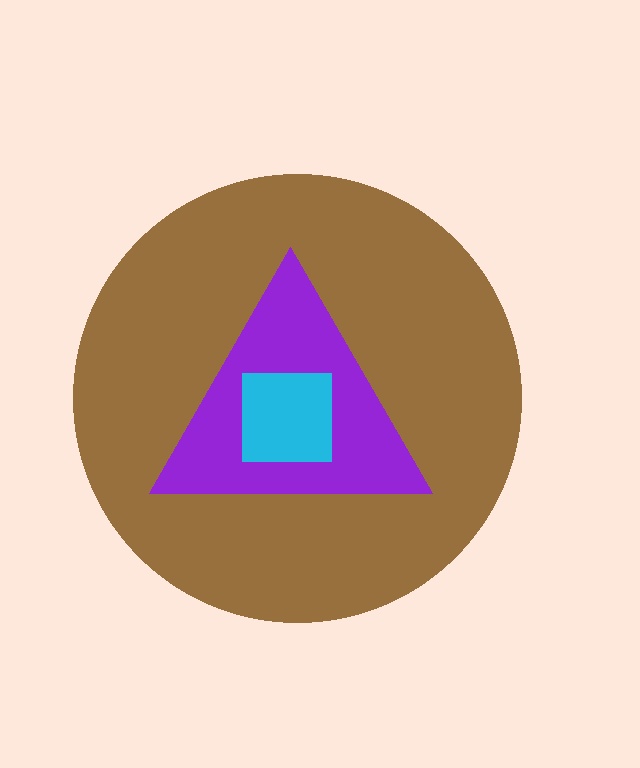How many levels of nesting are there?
3.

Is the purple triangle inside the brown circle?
Yes.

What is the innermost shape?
The cyan square.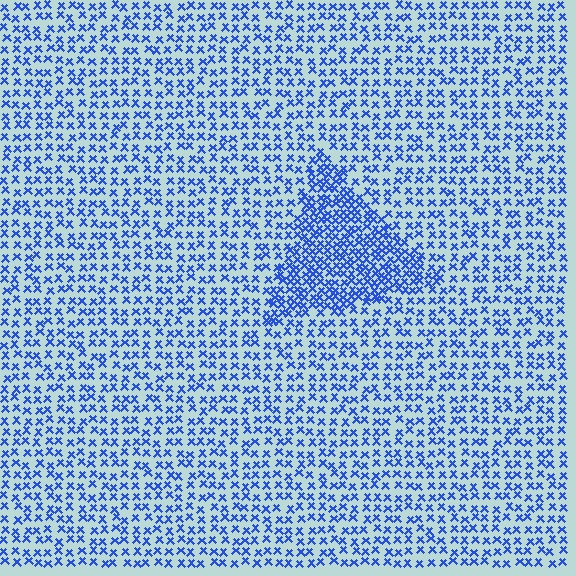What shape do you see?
I see a triangle.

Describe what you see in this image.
The image contains small blue elements arranged at two different densities. A triangle-shaped region is visible where the elements are more densely packed than the surrounding area.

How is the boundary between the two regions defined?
The boundary is defined by a change in element density (approximately 2.0x ratio). All elements are the same color, size, and shape.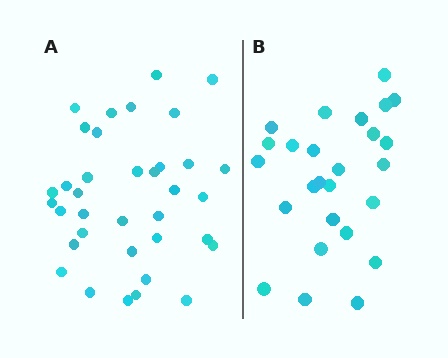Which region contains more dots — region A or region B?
Region A (the left region) has more dots.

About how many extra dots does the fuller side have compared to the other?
Region A has roughly 10 or so more dots than region B.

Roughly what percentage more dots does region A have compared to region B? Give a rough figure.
About 40% more.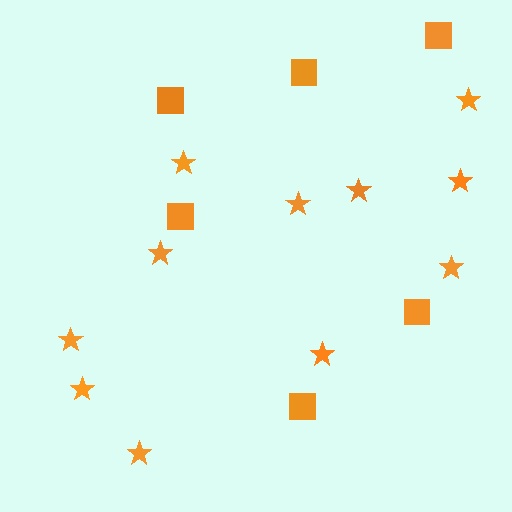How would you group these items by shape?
There are 2 groups: one group of squares (6) and one group of stars (11).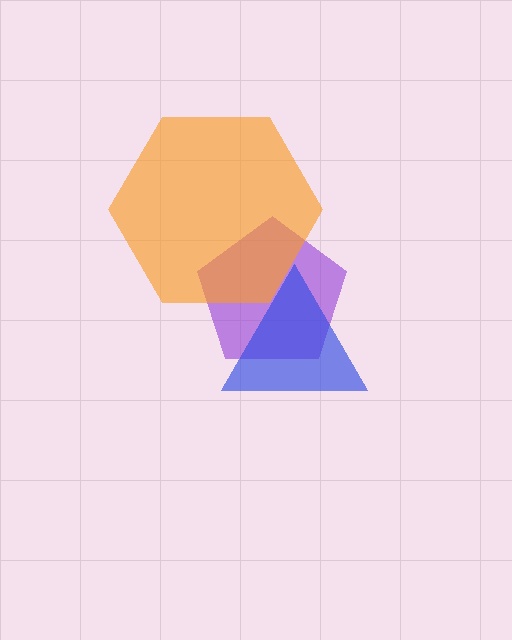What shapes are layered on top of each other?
The layered shapes are: a purple pentagon, an orange hexagon, a blue triangle.